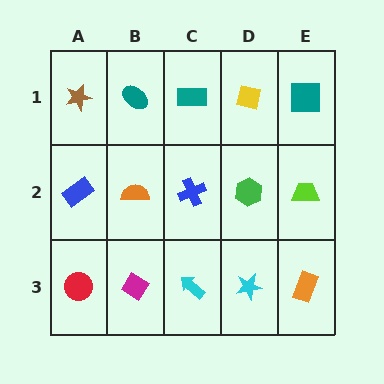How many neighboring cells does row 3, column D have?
3.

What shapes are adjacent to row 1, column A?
A blue rectangle (row 2, column A), a teal ellipse (row 1, column B).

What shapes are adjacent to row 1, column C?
A blue cross (row 2, column C), a teal ellipse (row 1, column B), a yellow square (row 1, column D).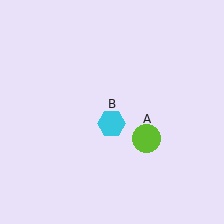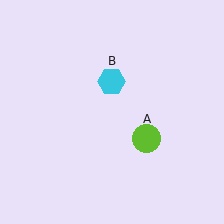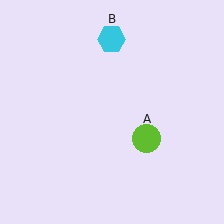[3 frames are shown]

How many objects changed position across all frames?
1 object changed position: cyan hexagon (object B).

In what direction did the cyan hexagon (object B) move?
The cyan hexagon (object B) moved up.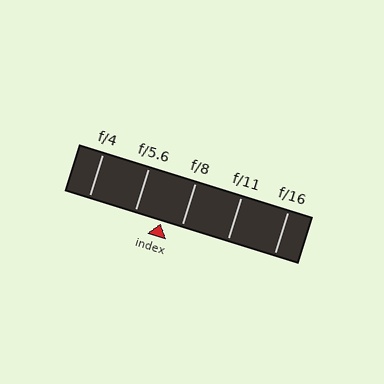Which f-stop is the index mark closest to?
The index mark is closest to f/8.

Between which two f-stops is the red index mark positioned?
The index mark is between f/5.6 and f/8.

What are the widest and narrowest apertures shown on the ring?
The widest aperture shown is f/4 and the narrowest is f/16.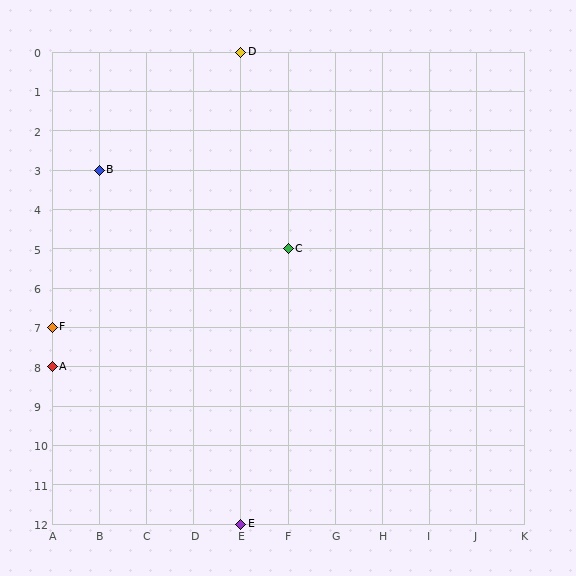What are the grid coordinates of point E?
Point E is at grid coordinates (E, 12).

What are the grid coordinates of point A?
Point A is at grid coordinates (A, 8).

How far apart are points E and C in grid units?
Points E and C are 1 column and 7 rows apart (about 7.1 grid units diagonally).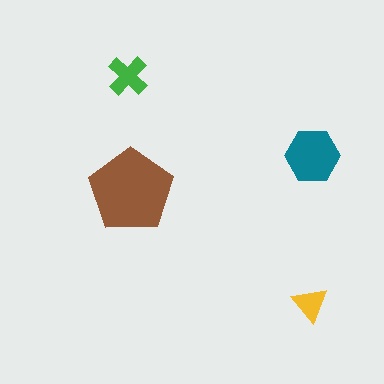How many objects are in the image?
There are 4 objects in the image.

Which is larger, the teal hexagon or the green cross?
The teal hexagon.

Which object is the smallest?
The yellow triangle.